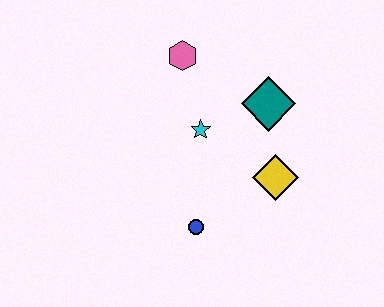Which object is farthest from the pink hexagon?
The blue circle is farthest from the pink hexagon.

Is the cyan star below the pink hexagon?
Yes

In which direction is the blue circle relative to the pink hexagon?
The blue circle is below the pink hexagon.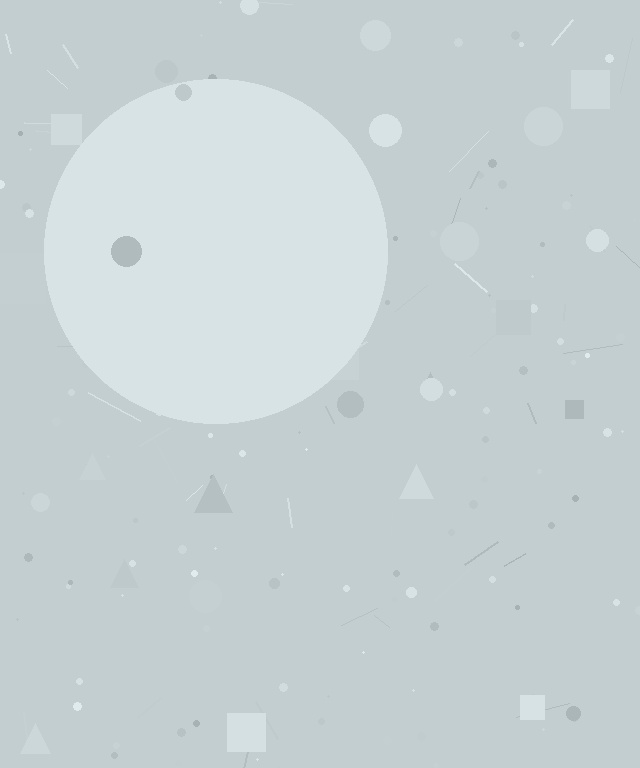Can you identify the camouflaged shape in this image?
The camouflaged shape is a circle.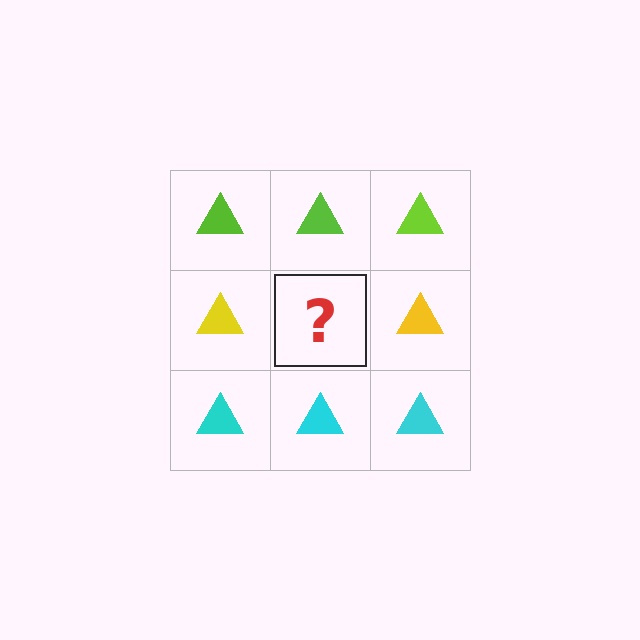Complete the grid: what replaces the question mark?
The question mark should be replaced with a yellow triangle.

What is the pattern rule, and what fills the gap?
The rule is that each row has a consistent color. The gap should be filled with a yellow triangle.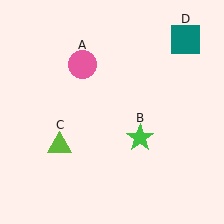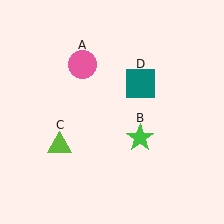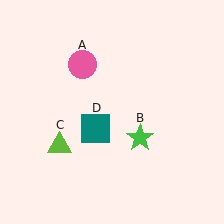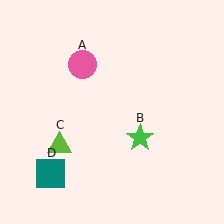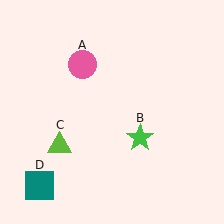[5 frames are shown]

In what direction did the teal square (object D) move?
The teal square (object D) moved down and to the left.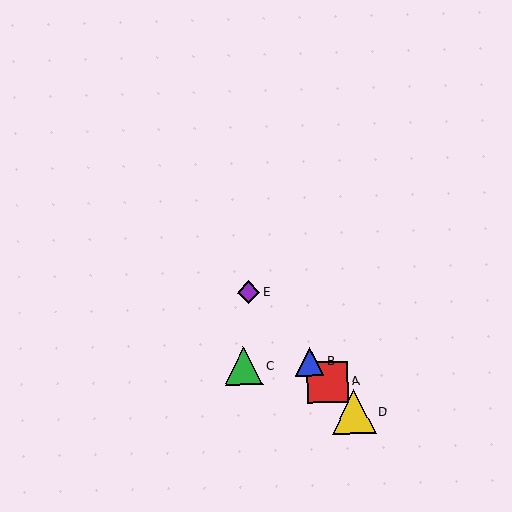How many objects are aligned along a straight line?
4 objects (A, B, D, E) are aligned along a straight line.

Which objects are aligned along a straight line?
Objects A, B, D, E are aligned along a straight line.